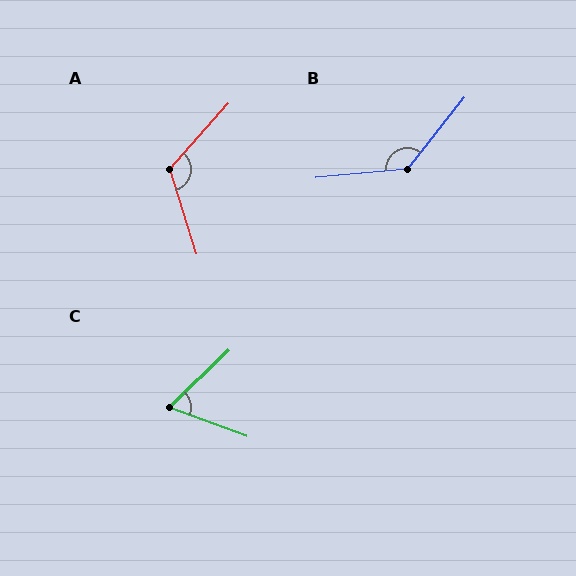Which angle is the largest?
B, at approximately 134 degrees.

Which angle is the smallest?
C, at approximately 64 degrees.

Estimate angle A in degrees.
Approximately 120 degrees.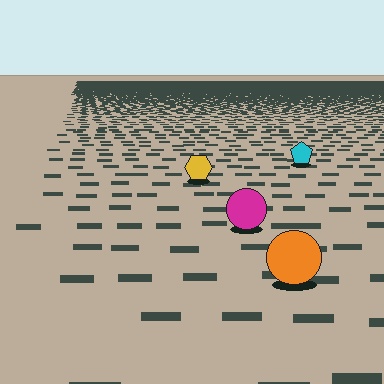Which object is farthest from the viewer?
The cyan pentagon is farthest from the viewer. It appears smaller and the ground texture around it is denser.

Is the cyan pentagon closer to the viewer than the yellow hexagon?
No. The yellow hexagon is closer — you can tell from the texture gradient: the ground texture is coarser near it.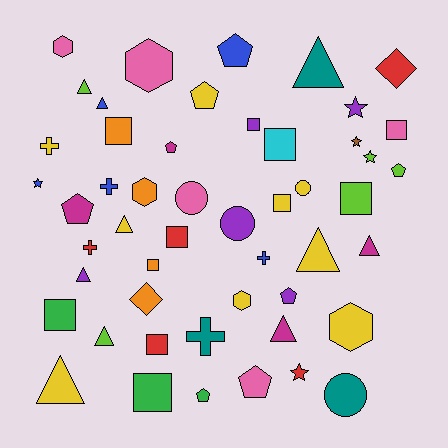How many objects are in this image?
There are 50 objects.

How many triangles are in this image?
There are 10 triangles.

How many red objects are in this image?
There are 5 red objects.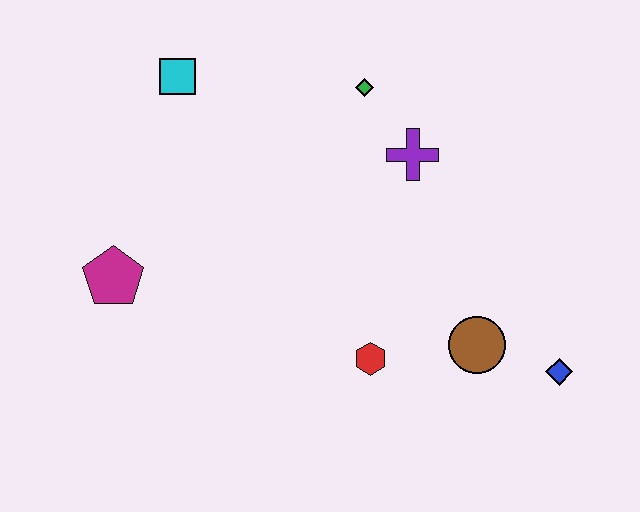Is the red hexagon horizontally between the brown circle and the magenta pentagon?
Yes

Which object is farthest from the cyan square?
The blue diamond is farthest from the cyan square.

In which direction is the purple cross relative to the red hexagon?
The purple cross is above the red hexagon.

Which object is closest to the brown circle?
The blue diamond is closest to the brown circle.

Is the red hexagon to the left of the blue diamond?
Yes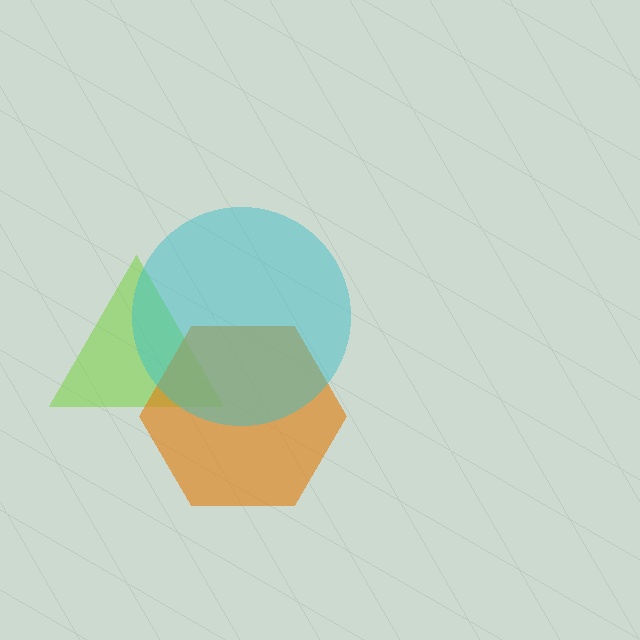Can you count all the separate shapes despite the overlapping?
Yes, there are 3 separate shapes.